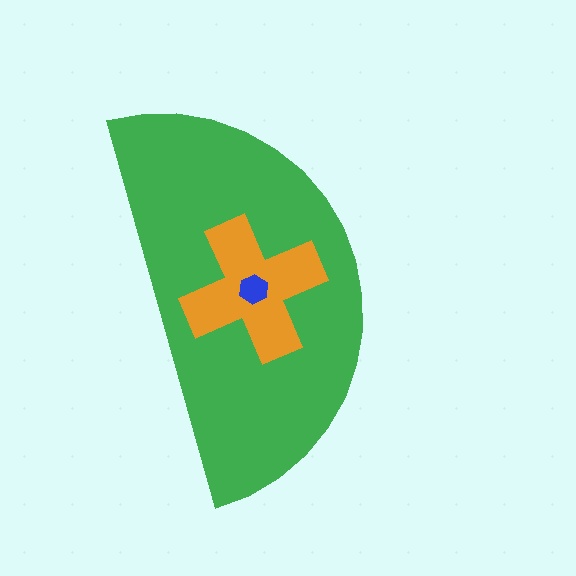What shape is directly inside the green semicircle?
The orange cross.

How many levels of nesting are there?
3.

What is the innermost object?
The blue hexagon.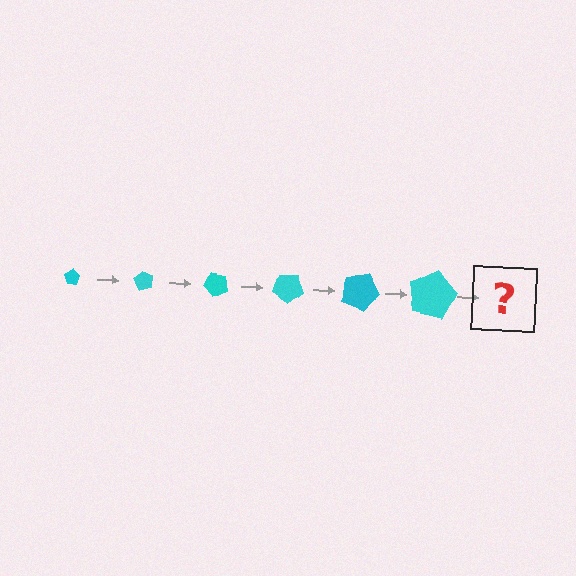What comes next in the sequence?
The next element should be a pentagon, larger than the previous one and rotated 360 degrees from the start.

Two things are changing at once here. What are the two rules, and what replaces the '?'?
The two rules are that the pentagon grows larger each step and it rotates 60 degrees each step. The '?' should be a pentagon, larger than the previous one and rotated 360 degrees from the start.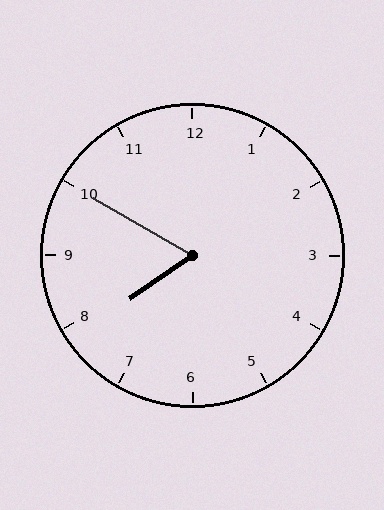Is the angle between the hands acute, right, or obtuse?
It is acute.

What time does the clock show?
7:50.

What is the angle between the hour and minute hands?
Approximately 65 degrees.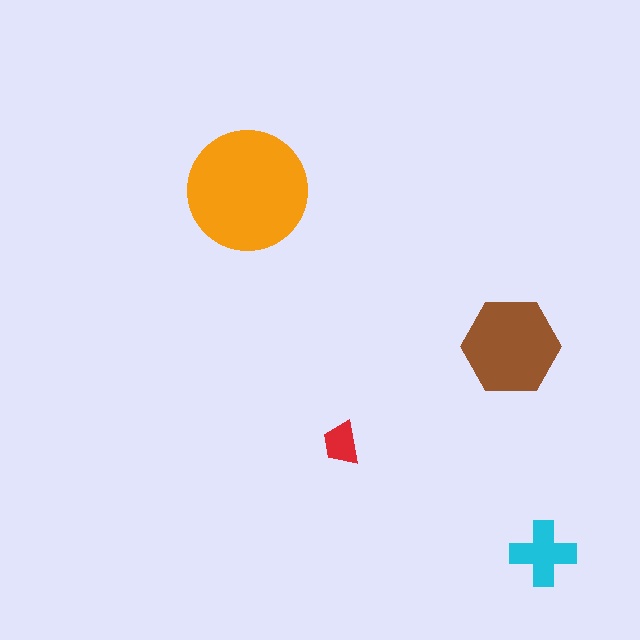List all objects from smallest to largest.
The red trapezoid, the cyan cross, the brown hexagon, the orange circle.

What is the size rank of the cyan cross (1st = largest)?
3rd.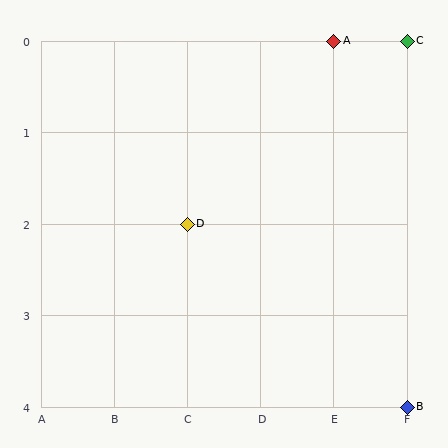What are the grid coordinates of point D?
Point D is at grid coordinates (C, 2).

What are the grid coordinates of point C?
Point C is at grid coordinates (F, 0).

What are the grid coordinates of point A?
Point A is at grid coordinates (E, 0).